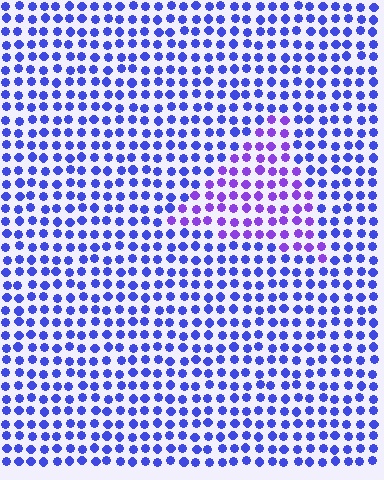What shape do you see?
I see a triangle.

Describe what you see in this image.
The image is filled with small blue elements in a uniform arrangement. A triangle-shaped region is visible where the elements are tinted to a slightly different hue, forming a subtle color boundary.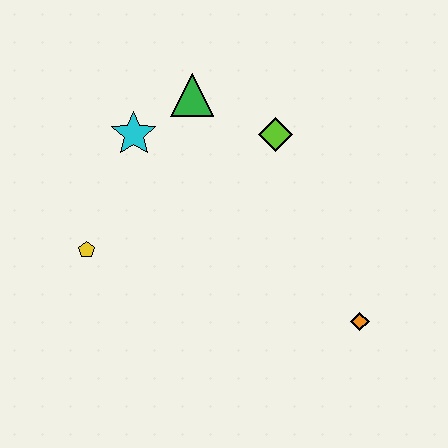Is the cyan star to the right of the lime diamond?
No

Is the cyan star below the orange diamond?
No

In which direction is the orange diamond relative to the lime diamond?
The orange diamond is below the lime diamond.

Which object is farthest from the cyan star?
The orange diamond is farthest from the cyan star.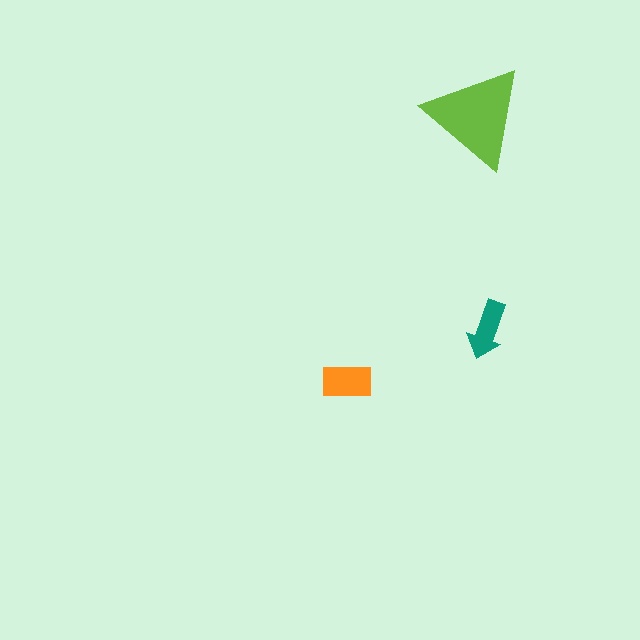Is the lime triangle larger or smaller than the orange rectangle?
Larger.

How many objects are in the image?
There are 3 objects in the image.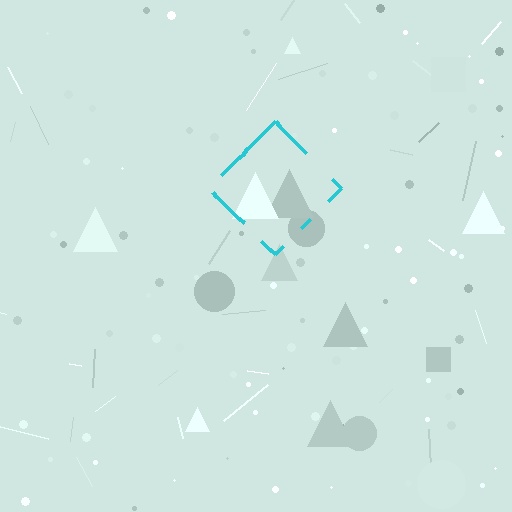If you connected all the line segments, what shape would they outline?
They would outline a diamond.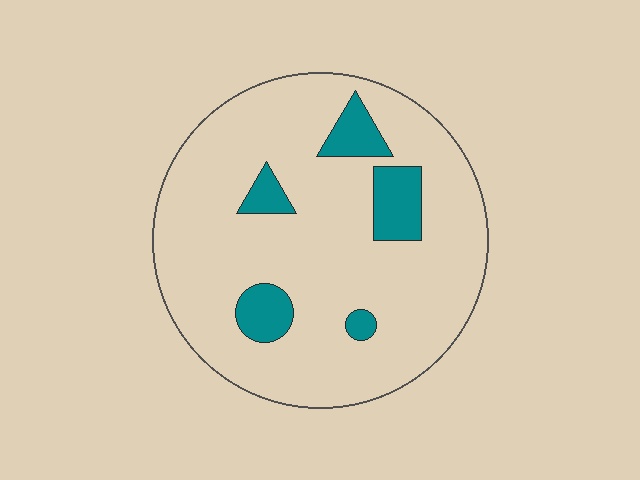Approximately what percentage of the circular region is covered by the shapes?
Approximately 15%.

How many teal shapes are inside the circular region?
5.